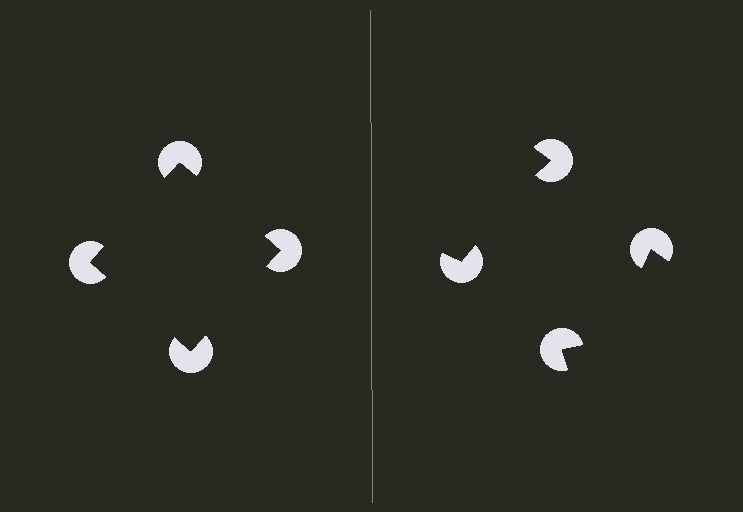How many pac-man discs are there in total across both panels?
8 — 4 on each side.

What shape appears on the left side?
An illusory square.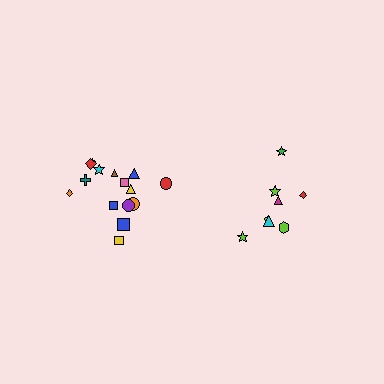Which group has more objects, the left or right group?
The left group.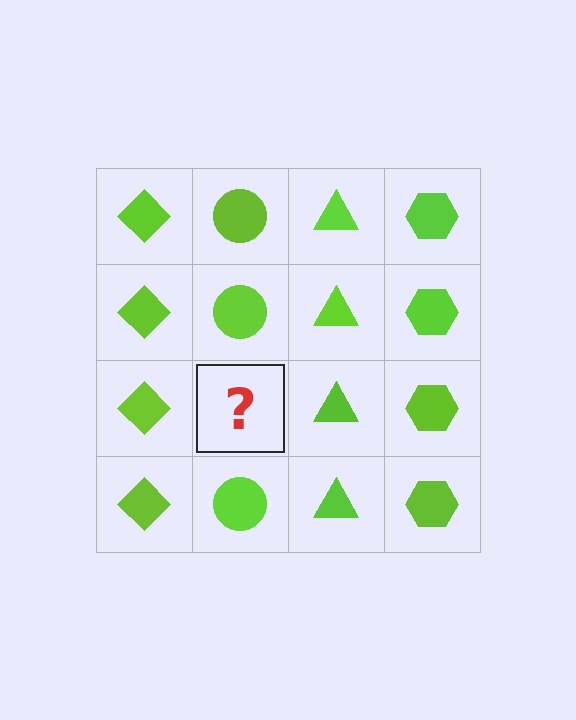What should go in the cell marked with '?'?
The missing cell should contain a lime circle.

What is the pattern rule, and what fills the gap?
The rule is that each column has a consistent shape. The gap should be filled with a lime circle.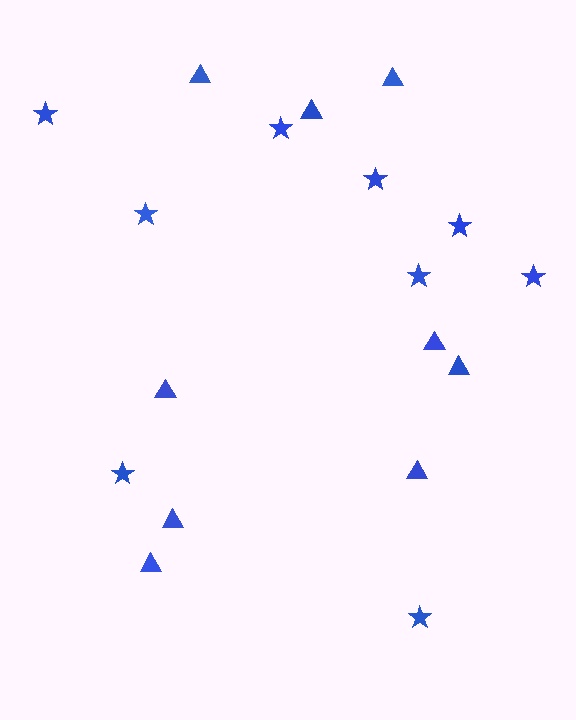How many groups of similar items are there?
There are 2 groups: one group of triangles (9) and one group of stars (9).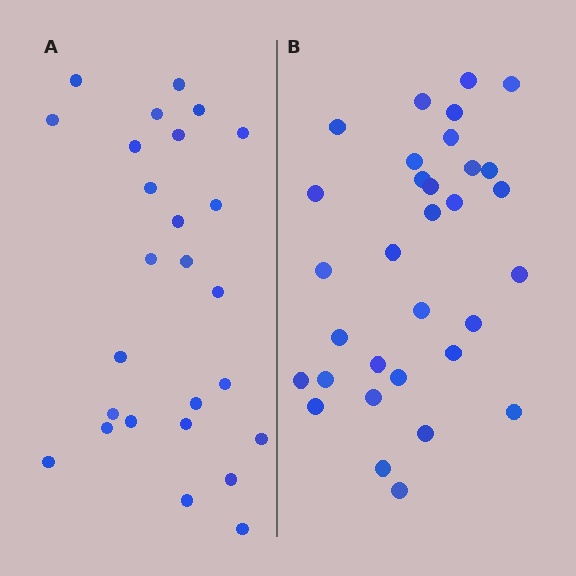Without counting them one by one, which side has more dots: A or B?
Region B (the right region) has more dots.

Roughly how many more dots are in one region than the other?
Region B has about 6 more dots than region A.